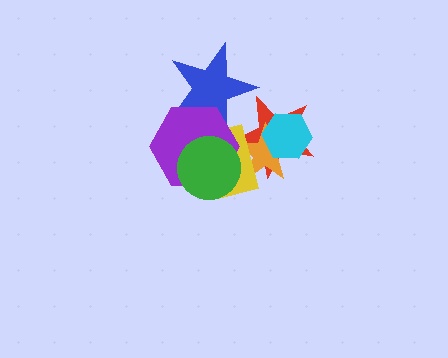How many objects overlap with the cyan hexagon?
2 objects overlap with the cyan hexagon.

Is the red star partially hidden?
Yes, it is partially covered by another shape.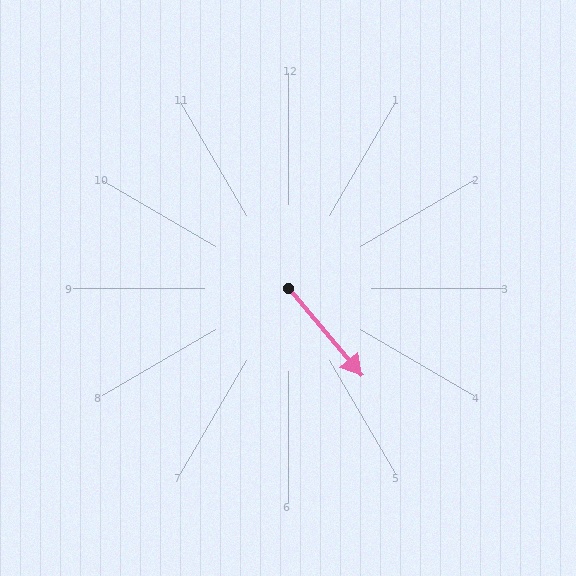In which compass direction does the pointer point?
Southeast.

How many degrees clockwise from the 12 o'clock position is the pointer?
Approximately 140 degrees.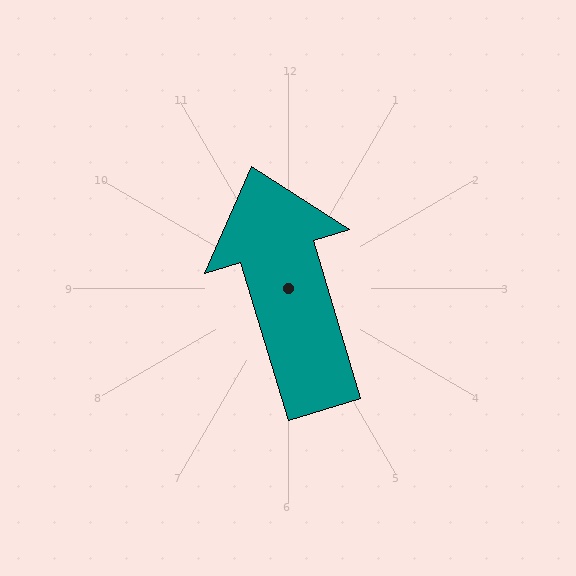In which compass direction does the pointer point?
North.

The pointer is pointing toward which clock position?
Roughly 11 o'clock.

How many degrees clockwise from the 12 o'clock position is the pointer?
Approximately 343 degrees.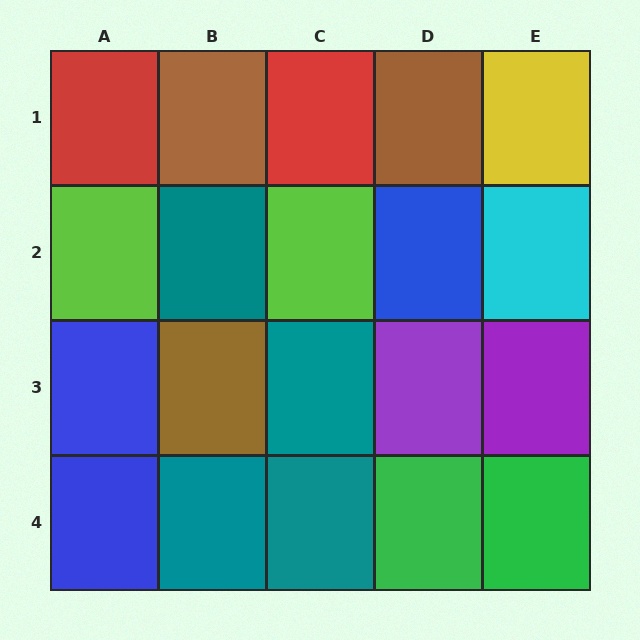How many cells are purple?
2 cells are purple.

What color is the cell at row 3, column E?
Purple.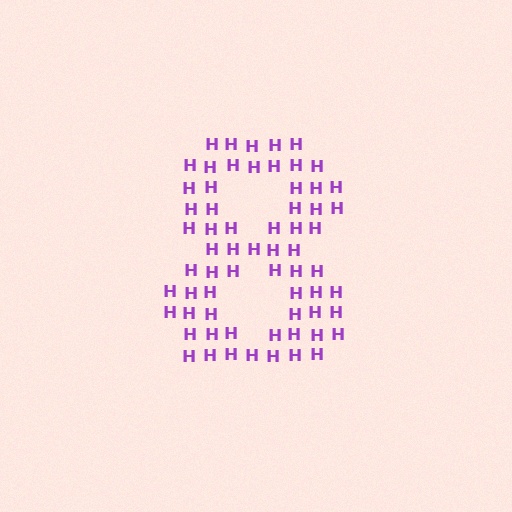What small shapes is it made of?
It is made of small letter H's.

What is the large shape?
The large shape is the digit 8.